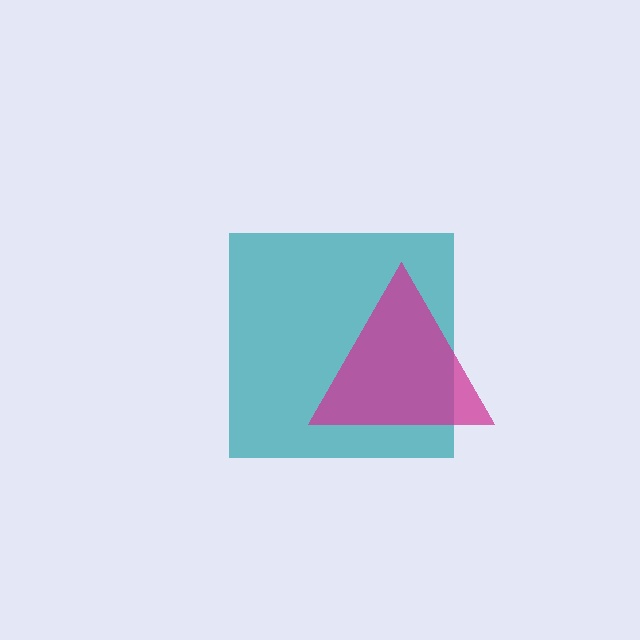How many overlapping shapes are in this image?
There are 2 overlapping shapes in the image.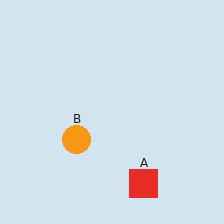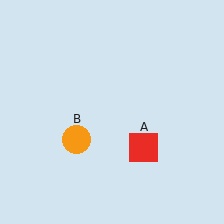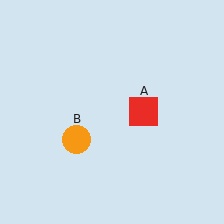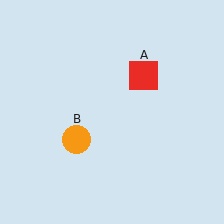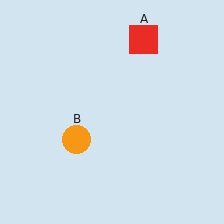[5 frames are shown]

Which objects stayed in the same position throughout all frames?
Orange circle (object B) remained stationary.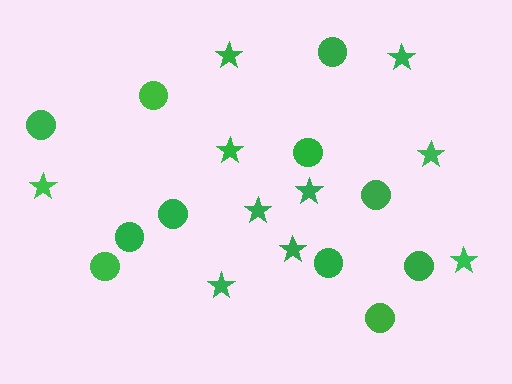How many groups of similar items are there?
There are 2 groups: one group of circles (11) and one group of stars (10).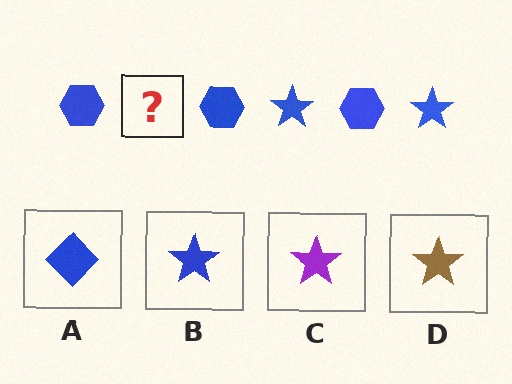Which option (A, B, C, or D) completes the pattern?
B.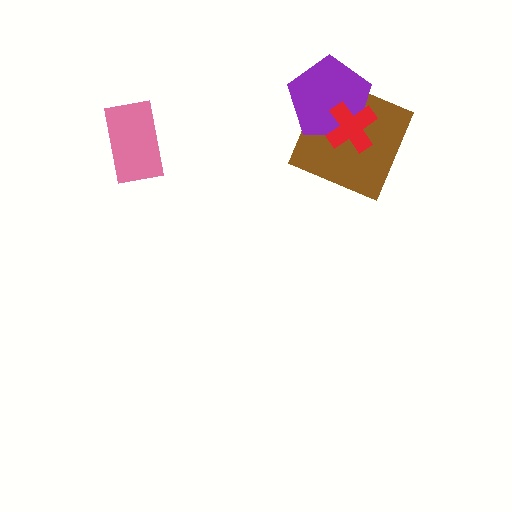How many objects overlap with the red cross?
2 objects overlap with the red cross.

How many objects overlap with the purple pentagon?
2 objects overlap with the purple pentagon.